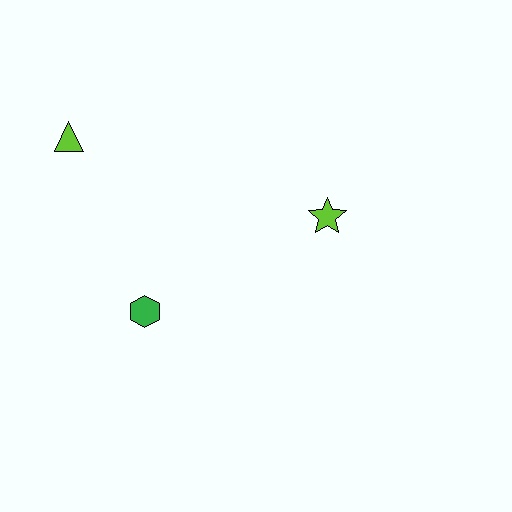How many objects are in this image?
There are 3 objects.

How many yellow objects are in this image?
There are no yellow objects.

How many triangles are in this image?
There is 1 triangle.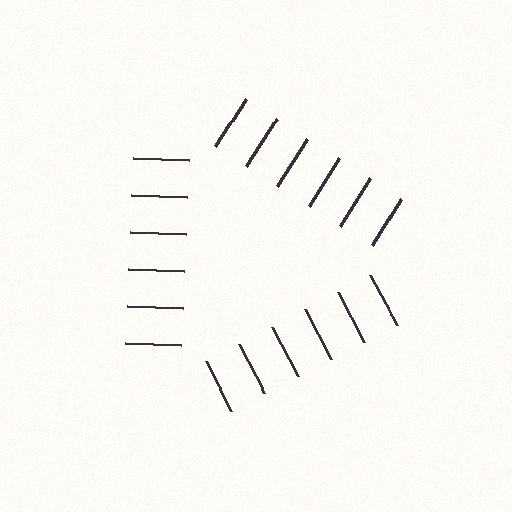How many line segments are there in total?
18 — 6 along each of the 3 edges.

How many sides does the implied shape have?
3 sides — the line-ends trace a triangle.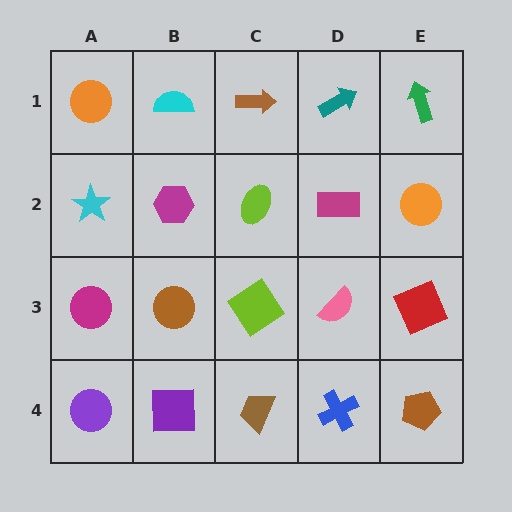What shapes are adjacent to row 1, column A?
A cyan star (row 2, column A), a cyan semicircle (row 1, column B).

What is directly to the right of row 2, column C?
A magenta rectangle.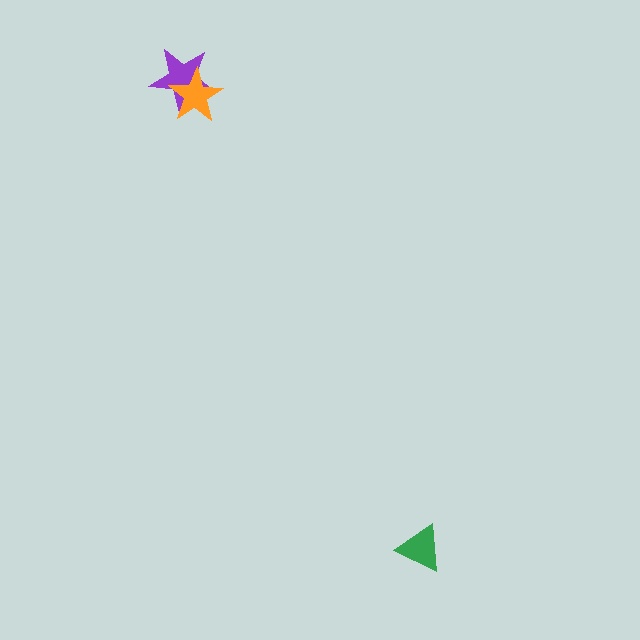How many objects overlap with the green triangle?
0 objects overlap with the green triangle.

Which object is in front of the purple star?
The orange star is in front of the purple star.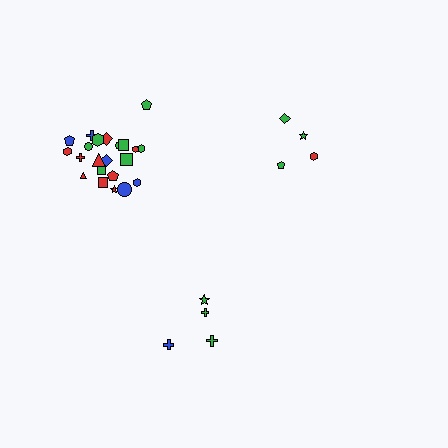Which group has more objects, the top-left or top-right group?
The top-left group.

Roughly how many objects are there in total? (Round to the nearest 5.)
Roughly 30 objects in total.